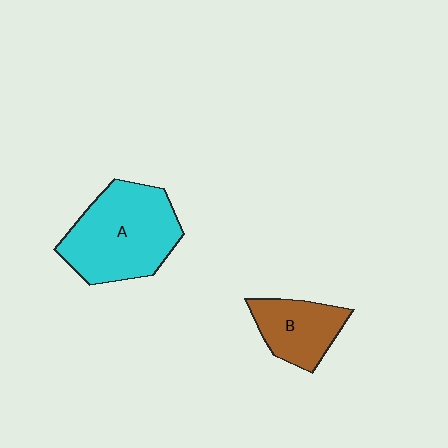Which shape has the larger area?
Shape A (cyan).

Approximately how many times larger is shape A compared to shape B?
Approximately 1.8 times.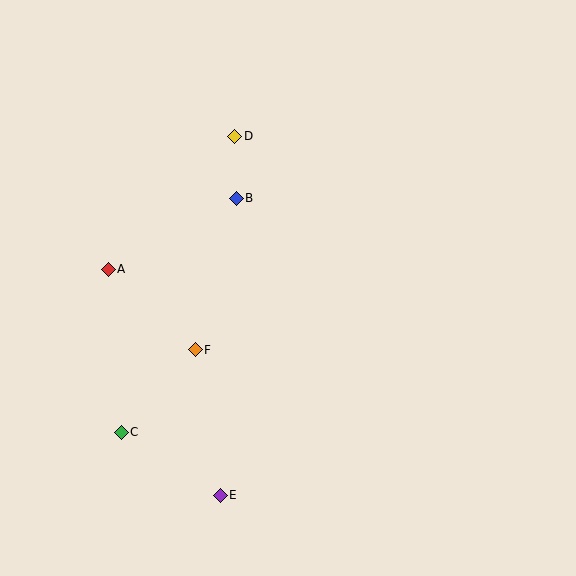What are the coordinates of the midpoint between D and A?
The midpoint between D and A is at (172, 203).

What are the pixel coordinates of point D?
Point D is at (235, 136).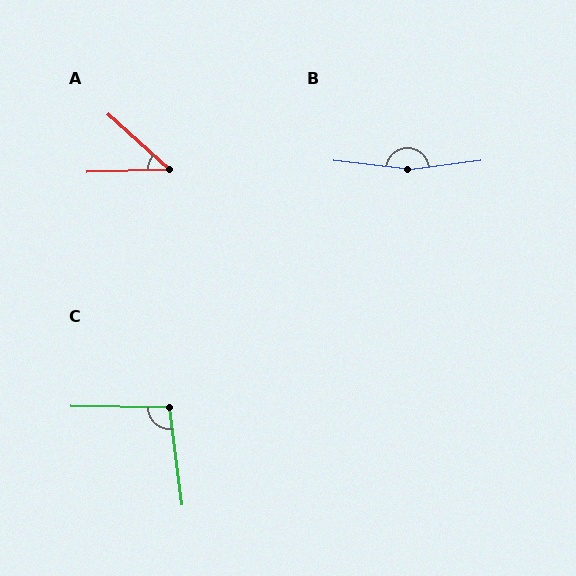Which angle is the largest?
B, at approximately 166 degrees.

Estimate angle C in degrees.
Approximately 98 degrees.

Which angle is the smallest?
A, at approximately 44 degrees.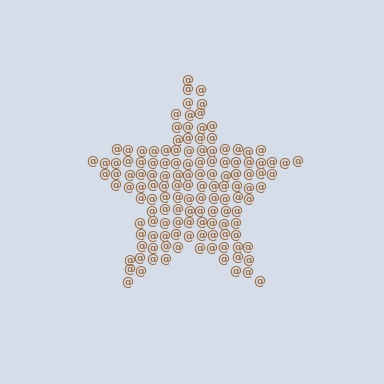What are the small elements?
The small elements are at signs.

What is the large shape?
The large shape is a star.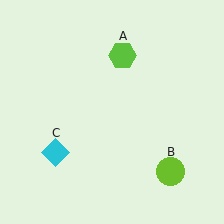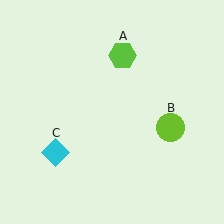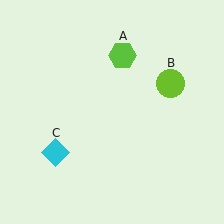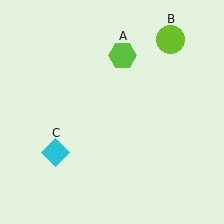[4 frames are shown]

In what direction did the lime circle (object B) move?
The lime circle (object B) moved up.